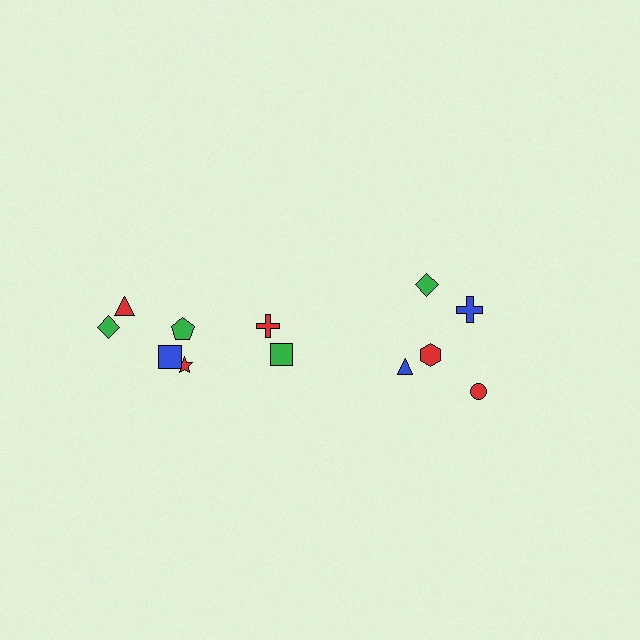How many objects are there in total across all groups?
There are 12 objects.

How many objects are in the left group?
There are 7 objects.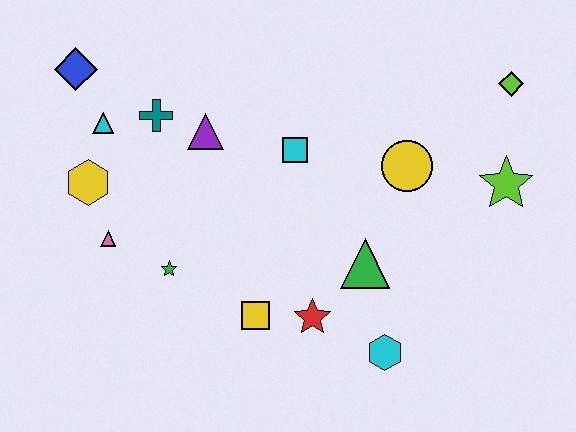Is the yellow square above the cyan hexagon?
Yes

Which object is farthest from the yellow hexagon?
The lime diamond is farthest from the yellow hexagon.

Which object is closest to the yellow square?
The red star is closest to the yellow square.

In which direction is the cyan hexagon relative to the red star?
The cyan hexagon is to the right of the red star.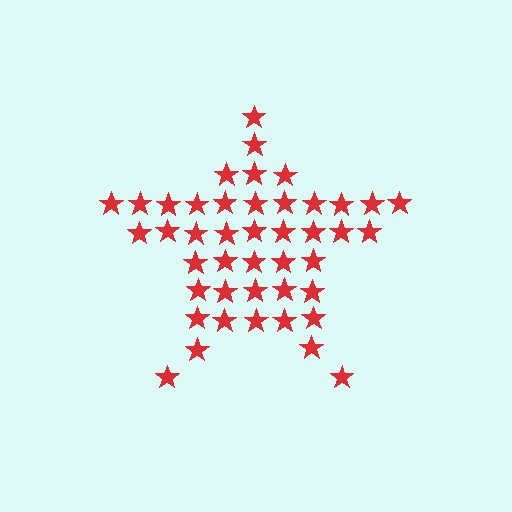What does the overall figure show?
The overall figure shows a star.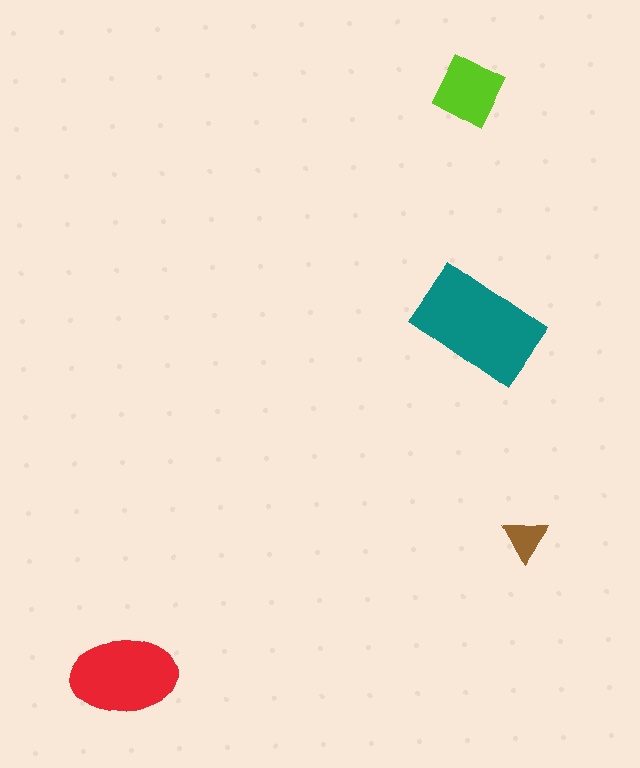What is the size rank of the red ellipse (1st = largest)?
2nd.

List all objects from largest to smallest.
The teal rectangle, the red ellipse, the lime diamond, the brown triangle.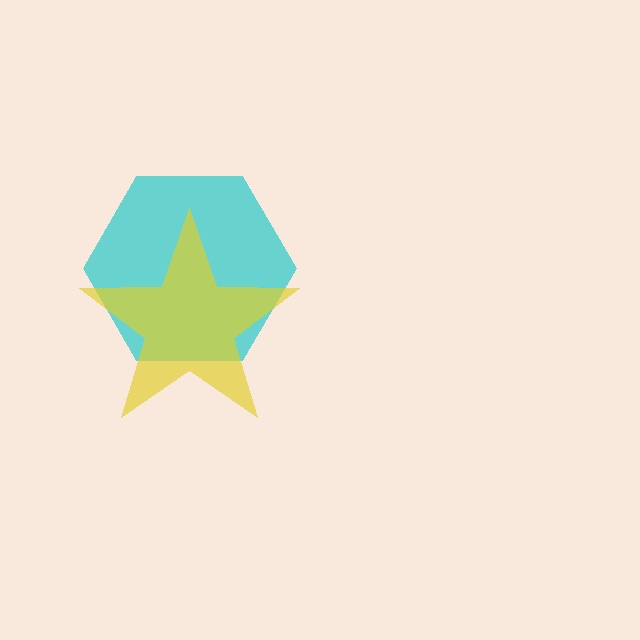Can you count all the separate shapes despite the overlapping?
Yes, there are 2 separate shapes.